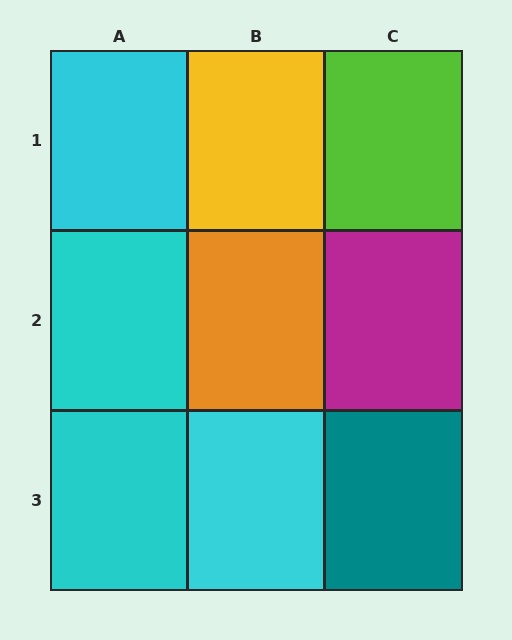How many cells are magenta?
1 cell is magenta.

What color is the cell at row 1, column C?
Lime.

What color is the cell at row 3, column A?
Cyan.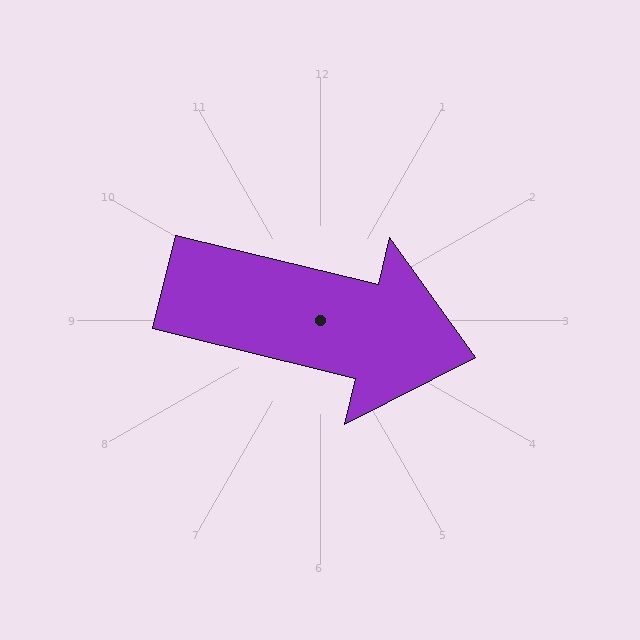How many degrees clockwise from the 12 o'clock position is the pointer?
Approximately 104 degrees.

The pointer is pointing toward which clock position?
Roughly 3 o'clock.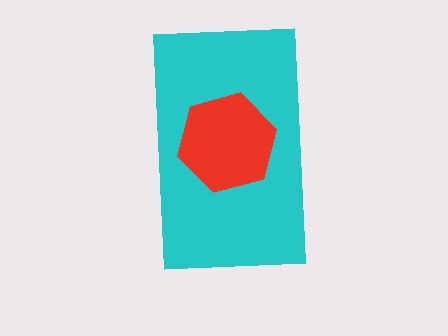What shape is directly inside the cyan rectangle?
The red hexagon.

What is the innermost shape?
The red hexagon.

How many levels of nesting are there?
2.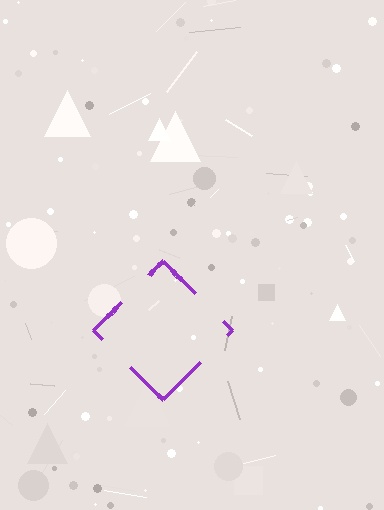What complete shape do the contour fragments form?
The contour fragments form a diamond.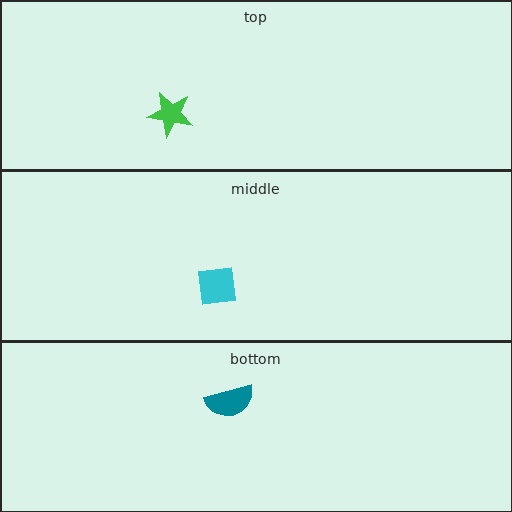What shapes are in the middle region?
The cyan square.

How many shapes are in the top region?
1.